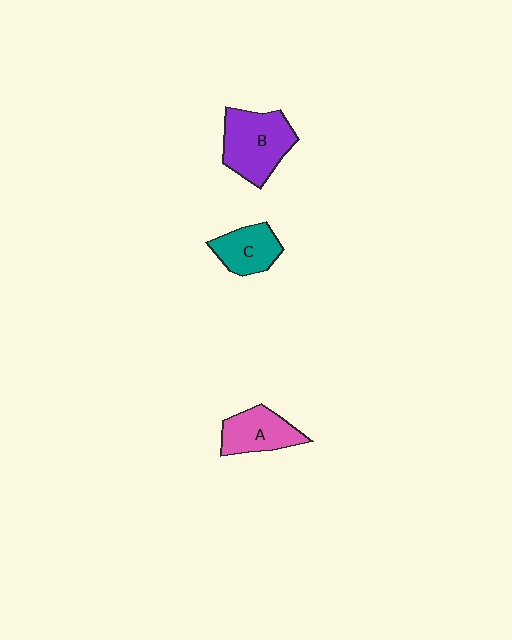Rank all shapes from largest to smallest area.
From largest to smallest: B (purple), A (pink), C (teal).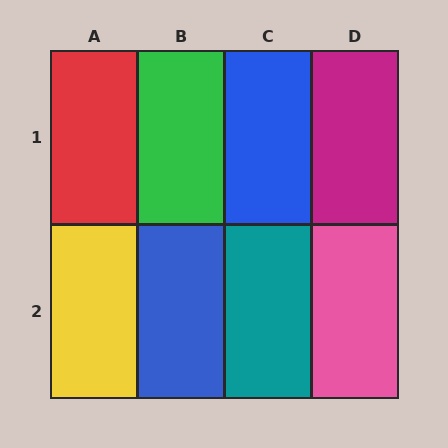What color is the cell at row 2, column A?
Yellow.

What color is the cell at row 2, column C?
Teal.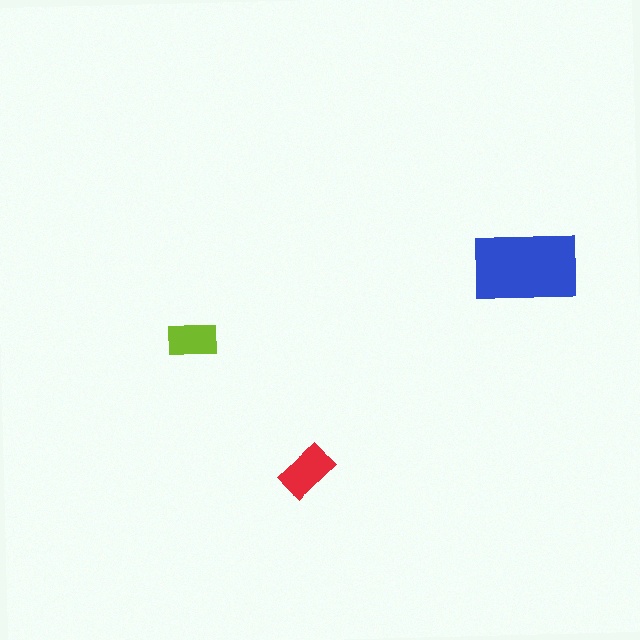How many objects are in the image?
There are 3 objects in the image.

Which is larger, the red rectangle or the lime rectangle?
The red one.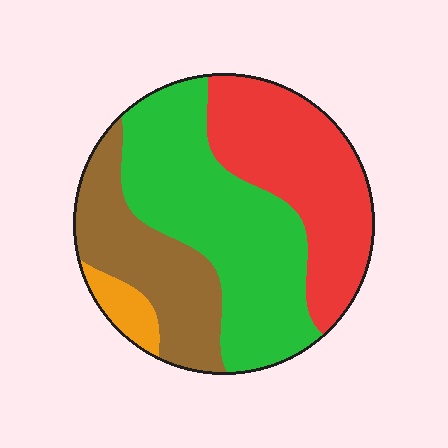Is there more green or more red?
Green.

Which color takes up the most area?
Green, at roughly 40%.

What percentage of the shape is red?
Red covers about 30% of the shape.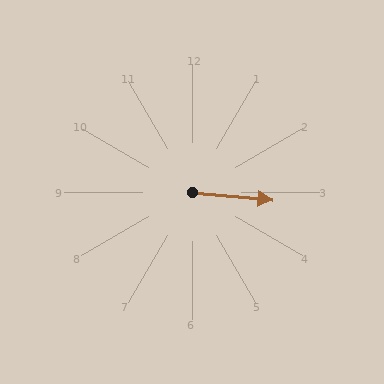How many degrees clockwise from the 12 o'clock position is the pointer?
Approximately 96 degrees.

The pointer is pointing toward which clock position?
Roughly 3 o'clock.